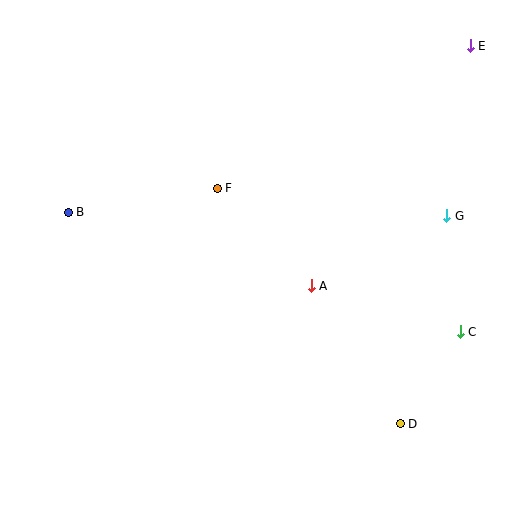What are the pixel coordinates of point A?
Point A is at (311, 286).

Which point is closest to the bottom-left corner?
Point B is closest to the bottom-left corner.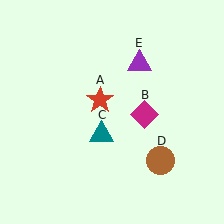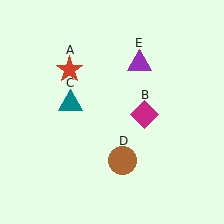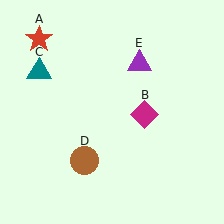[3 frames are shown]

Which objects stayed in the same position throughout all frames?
Magenta diamond (object B) and purple triangle (object E) remained stationary.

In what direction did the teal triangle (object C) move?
The teal triangle (object C) moved up and to the left.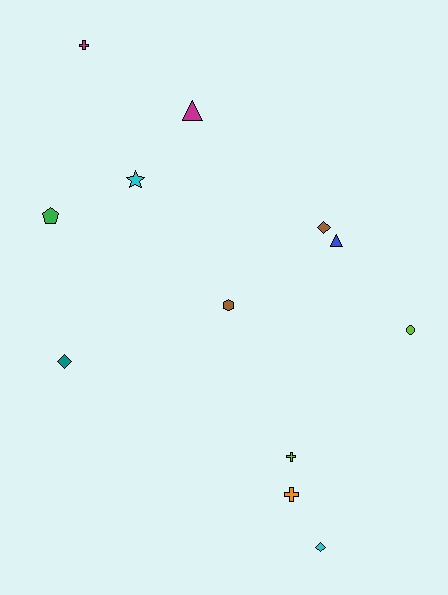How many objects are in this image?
There are 12 objects.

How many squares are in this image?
There are no squares.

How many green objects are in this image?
There is 1 green object.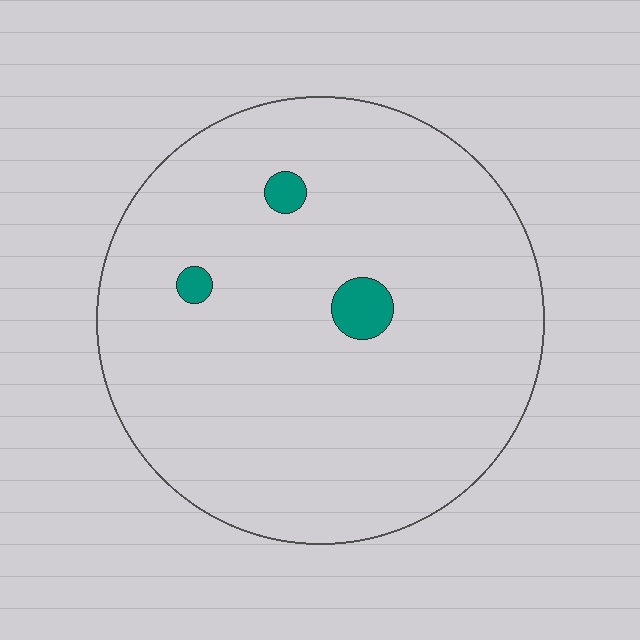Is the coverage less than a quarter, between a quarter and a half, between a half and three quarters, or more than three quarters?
Less than a quarter.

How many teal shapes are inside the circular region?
3.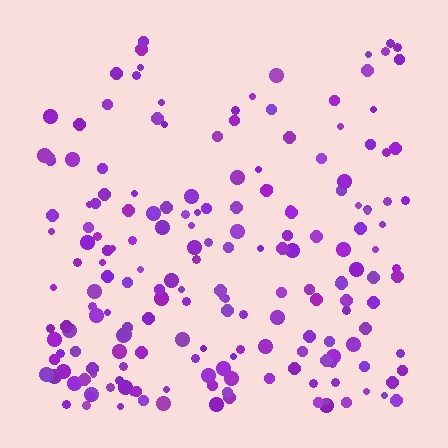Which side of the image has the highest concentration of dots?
The bottom.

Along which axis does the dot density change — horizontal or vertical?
Vertical.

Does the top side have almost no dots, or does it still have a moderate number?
Still a moderate number, just noticeably fewer than the bottom.